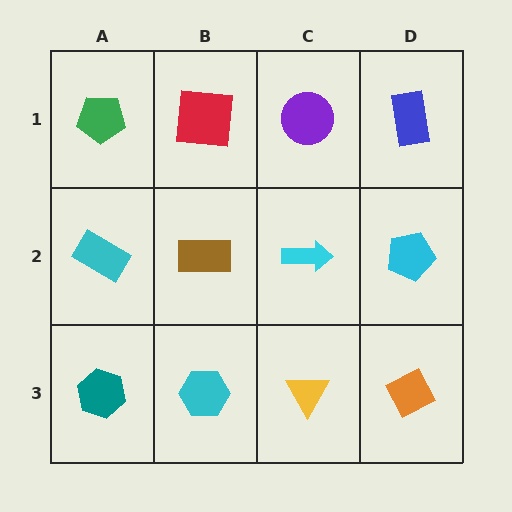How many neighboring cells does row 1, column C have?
3.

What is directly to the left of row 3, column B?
A teal hexagon.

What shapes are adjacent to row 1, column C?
A cyan arrow (row 2, column C), a red square (row 1, column B), a blue rectangle (row 1, column D).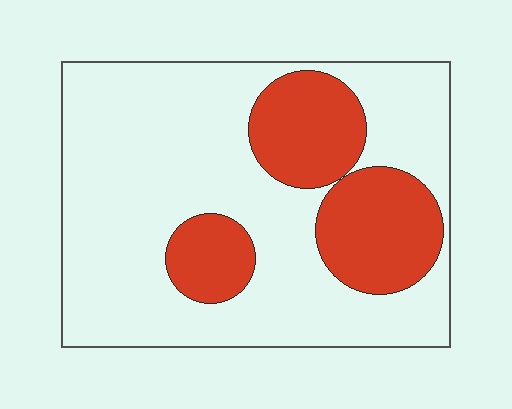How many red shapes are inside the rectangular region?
3.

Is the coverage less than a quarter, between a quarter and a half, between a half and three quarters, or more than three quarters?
Between a quarter and a half.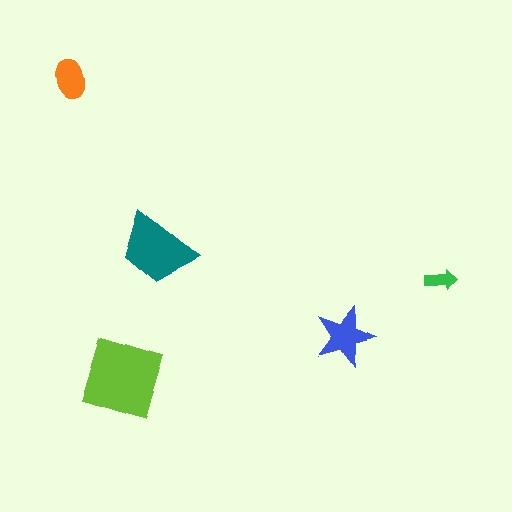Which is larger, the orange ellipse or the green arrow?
The orange ellipse.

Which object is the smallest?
The green arrow.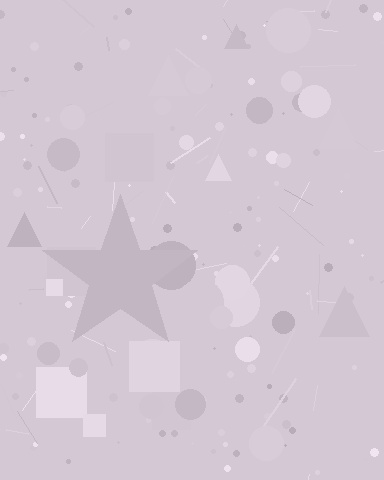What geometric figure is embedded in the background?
A star is embedded in the background.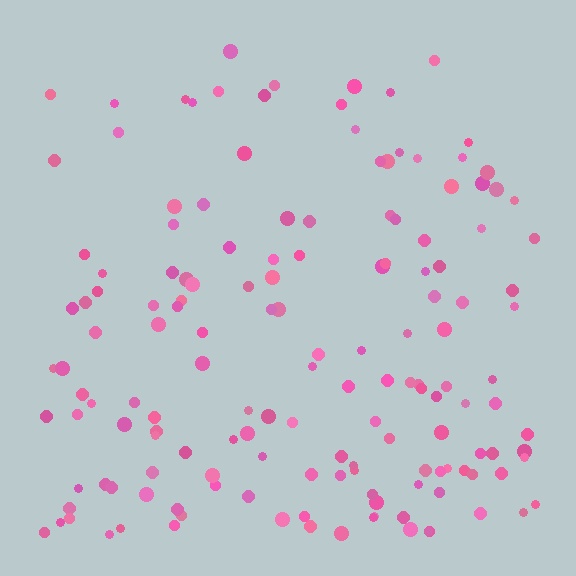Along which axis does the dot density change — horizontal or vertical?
Vertical.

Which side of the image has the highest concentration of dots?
The bottom.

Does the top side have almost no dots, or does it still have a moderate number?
Still a moderate number, just noticeably fewer than the bottom.